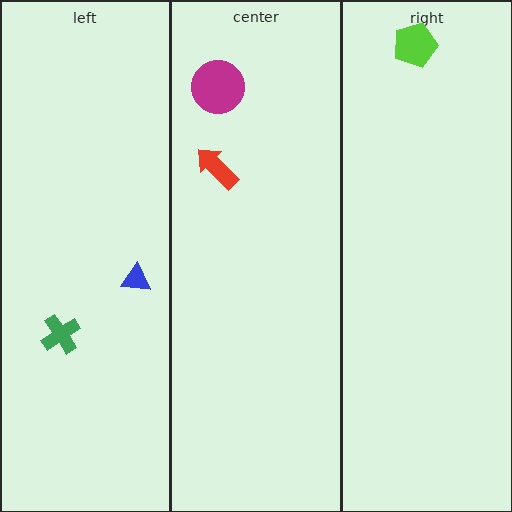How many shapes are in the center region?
2.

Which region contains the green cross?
The left region.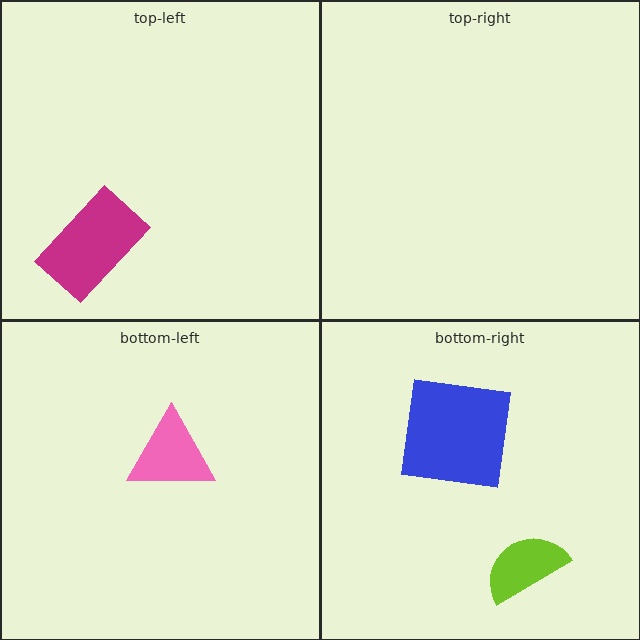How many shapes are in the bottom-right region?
2.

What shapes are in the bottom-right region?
The lime semicircle, the blue square.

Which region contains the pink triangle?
The bottom-left region.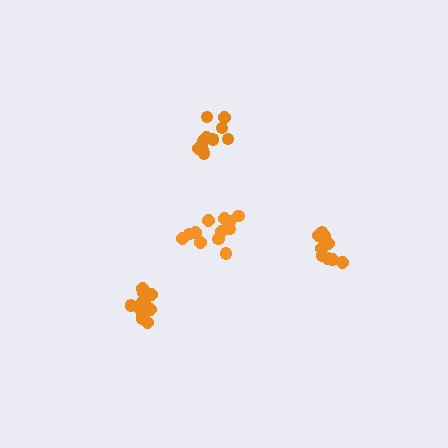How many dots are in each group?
Group 1: 12 dots, Group 2: 11 dots, Group 3: 10 dots, Group 4: 13 dots (46 total).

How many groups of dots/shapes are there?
There are 4 groups.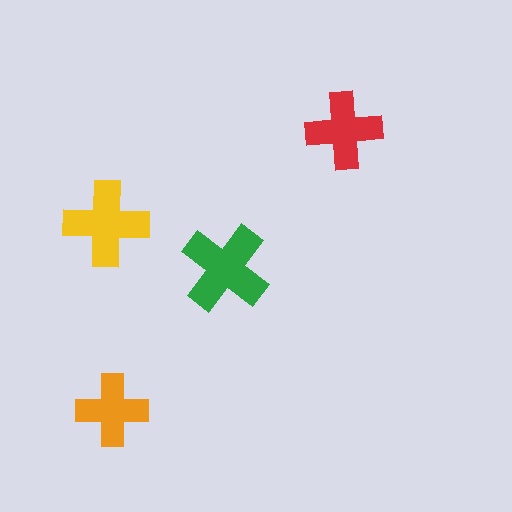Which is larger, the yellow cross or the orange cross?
The yellow one.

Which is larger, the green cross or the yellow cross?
The green one.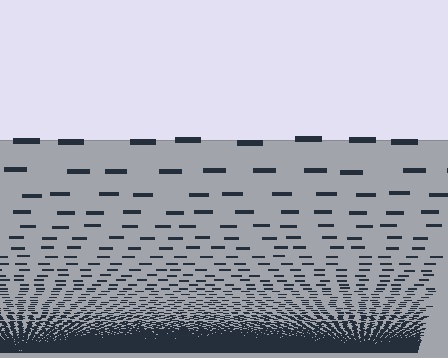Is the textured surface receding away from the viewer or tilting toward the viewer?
The surface appears to tilt toward the viewer. Texture elements get larger and sparser toward the top.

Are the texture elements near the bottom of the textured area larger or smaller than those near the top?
Smaller. The gradient is inverted — elements near the bottom are smaller and denser.